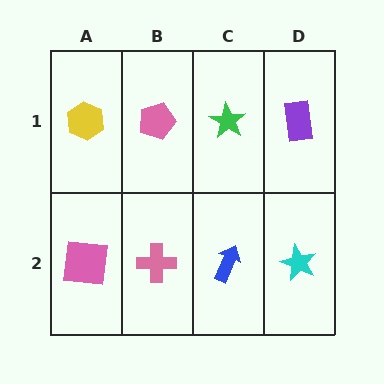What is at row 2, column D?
A cyan star.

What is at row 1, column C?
A green star.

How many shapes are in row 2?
4 shapes.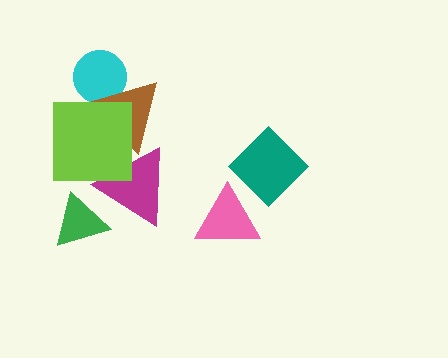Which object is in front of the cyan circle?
The brown triangle is in front of the cyan circle.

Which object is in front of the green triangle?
The magenta triangle is in front of the green triangle.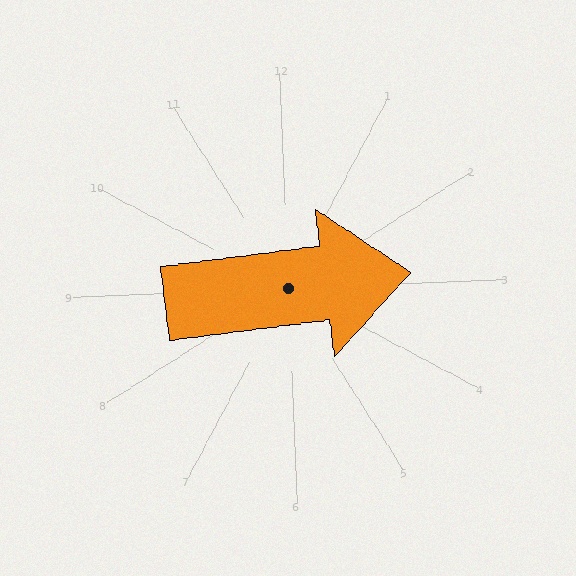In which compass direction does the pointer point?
East.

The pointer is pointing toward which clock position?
Roughly 3 o'clock.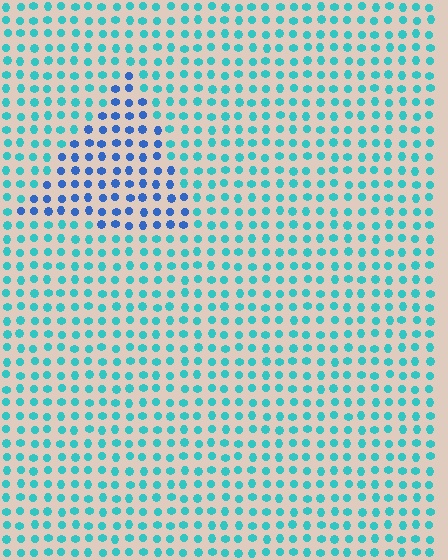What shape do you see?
I see a triangle.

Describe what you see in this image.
The image is filled with small cyan elements in a uniform arrangement. A triangle-shaped region is visible where the elements are tinted to a slightly different hue, forming a subtle color boundary.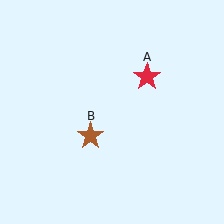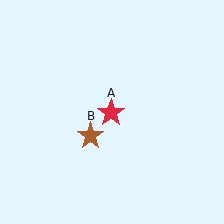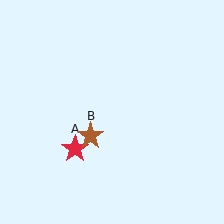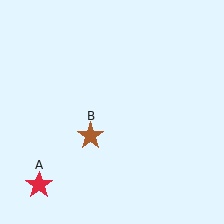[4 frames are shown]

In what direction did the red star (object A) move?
The red star (object A) moved down and to the left.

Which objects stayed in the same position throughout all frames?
Brown star (object B) remained stationary.